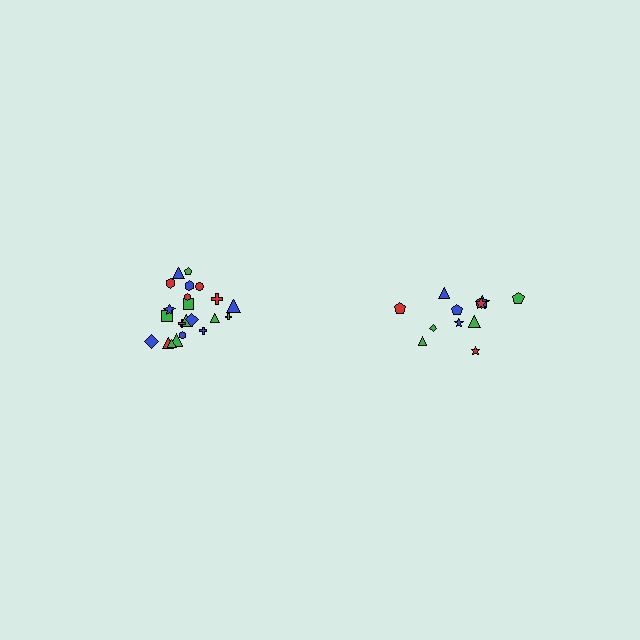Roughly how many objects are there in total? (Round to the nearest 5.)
Roughly 35 objects in total.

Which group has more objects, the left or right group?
The left group.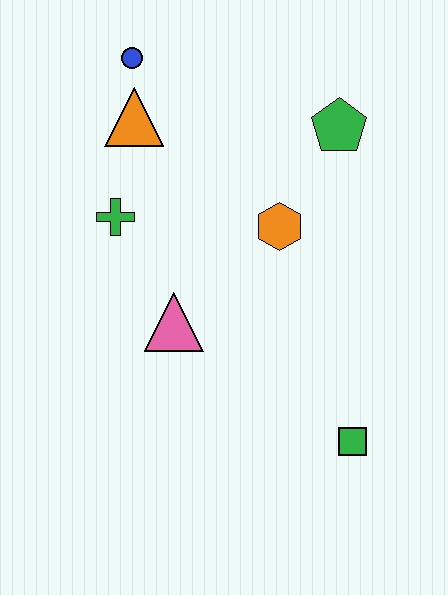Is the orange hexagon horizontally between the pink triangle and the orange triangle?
No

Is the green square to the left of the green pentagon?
No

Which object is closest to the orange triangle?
The blue circle is closest to the orange triangle.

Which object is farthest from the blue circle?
The green square is farthest from the blue circle.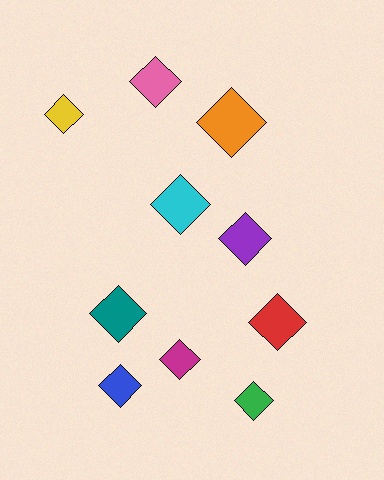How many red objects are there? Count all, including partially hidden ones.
There is 1 red object.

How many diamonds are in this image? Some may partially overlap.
There are 10 diamonds.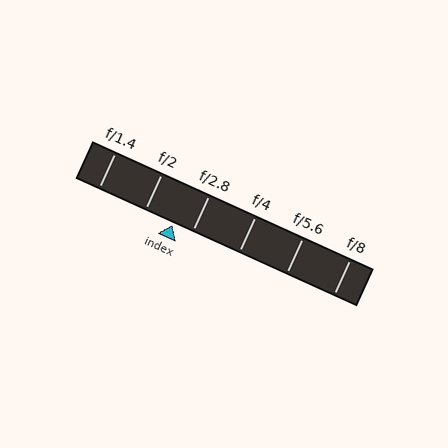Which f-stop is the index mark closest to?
The index mark is closest to f/2.8.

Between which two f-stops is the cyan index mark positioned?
The index mark is between f/2 and f/2.8.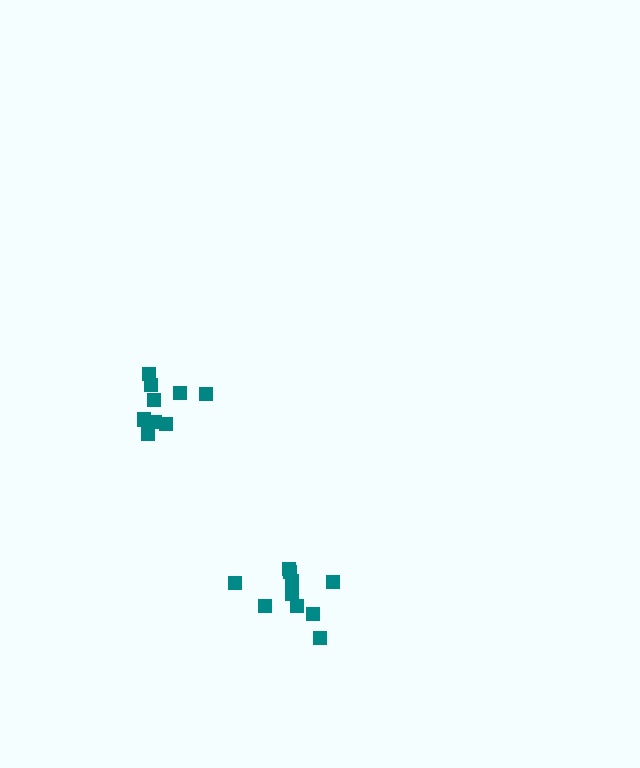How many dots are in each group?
Group 1: 9 dots, Group 2: 10 dots (19 total).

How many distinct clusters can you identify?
There are 2 distinct clusters.